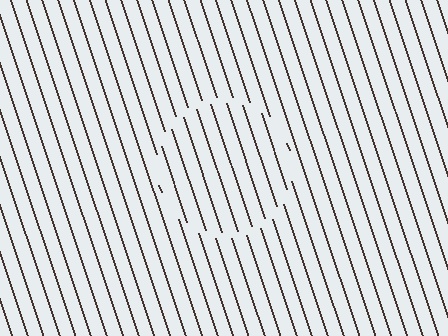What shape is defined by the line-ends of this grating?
An illusory circle. The interior of the shape contains the same grating, shifted by half a period — the contour is defined by the phase discontinuity where line-ends from the inner and outer gratings abut.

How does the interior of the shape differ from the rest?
The interior of the shape contains the same grating, shifted by half a period — the contour is defined by the phase discontinuity where line-ends from the inner and outer gratings abut.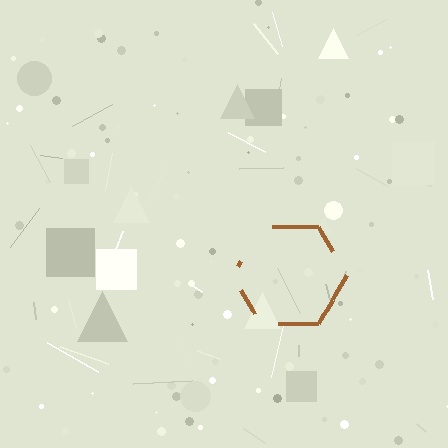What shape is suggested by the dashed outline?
The dashed outline suggests a hexagon.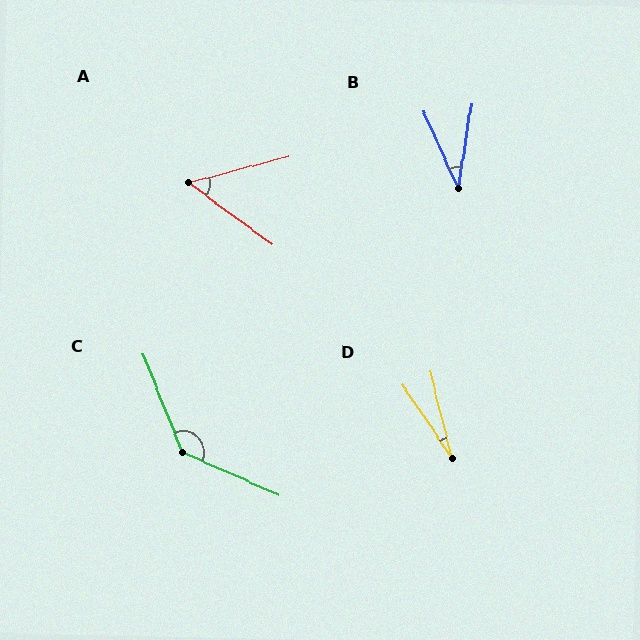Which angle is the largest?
C, at approximately 136 degrees.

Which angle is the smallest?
D, at approximately 20 degrees.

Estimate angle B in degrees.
Approximately 33 degrees.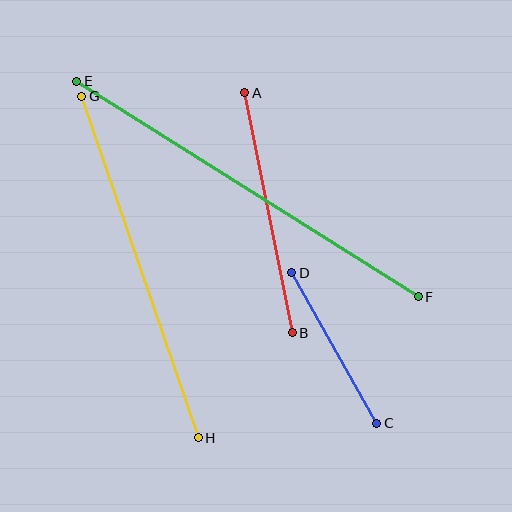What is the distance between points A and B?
The distance is approximately 245 pixels.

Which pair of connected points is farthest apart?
Points E and F are farthest apart.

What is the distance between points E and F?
The distance is approximately 404 pixels.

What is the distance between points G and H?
The distance is approximately 361 pixels.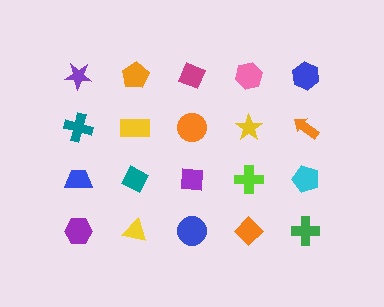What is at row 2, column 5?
An orange arrow.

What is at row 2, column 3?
An orange circle.